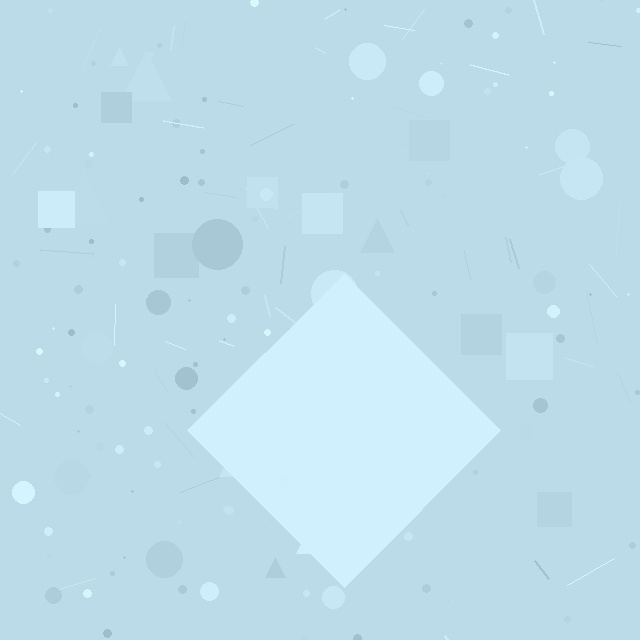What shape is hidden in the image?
A diamond is hidden in the image.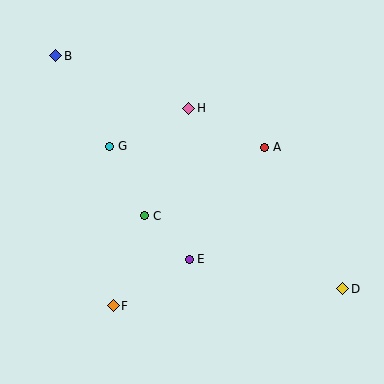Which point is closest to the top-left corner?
Point B is closest to the top-left corner.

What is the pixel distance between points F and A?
The distance between F and A is 219 pixels.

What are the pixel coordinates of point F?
Point F is at (113, 306).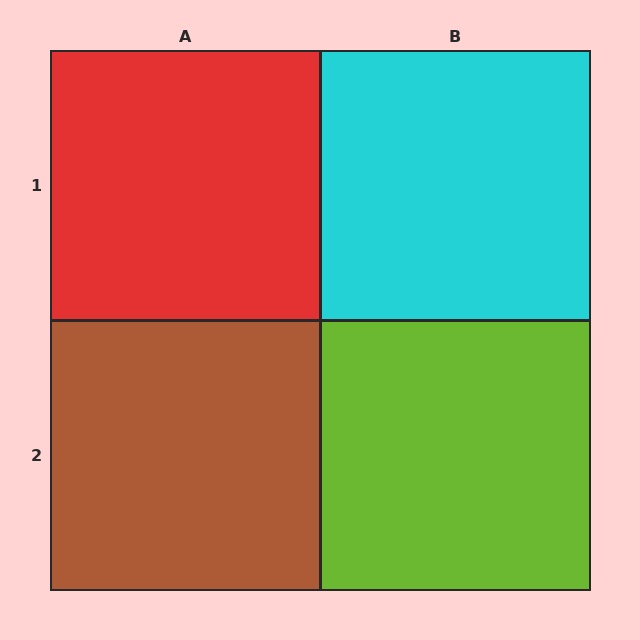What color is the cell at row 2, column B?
Lime.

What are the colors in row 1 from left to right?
Red, cyan.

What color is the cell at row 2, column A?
Brown.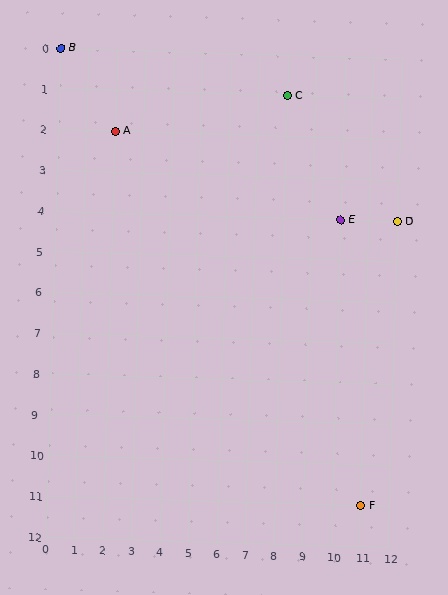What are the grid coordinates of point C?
Point C is at grid coordinates (8, 1).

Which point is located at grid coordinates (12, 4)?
Point D is at (12, 4).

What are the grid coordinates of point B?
Point B is at grid coordinates (0, 0).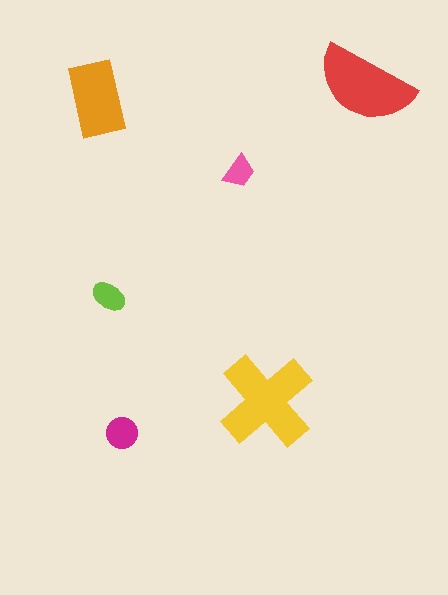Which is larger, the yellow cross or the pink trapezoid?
The yellow cross.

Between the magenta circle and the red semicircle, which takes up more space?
The red semicircle.